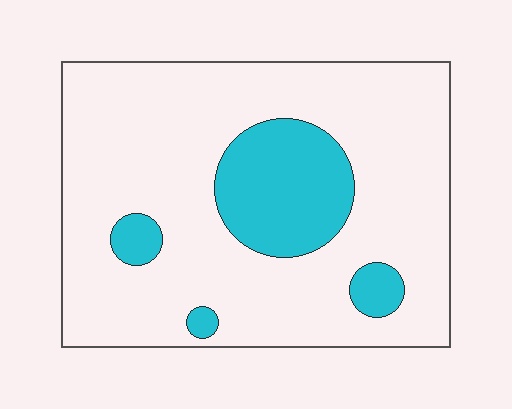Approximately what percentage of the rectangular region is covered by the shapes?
Approximately 20%.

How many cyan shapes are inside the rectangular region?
4.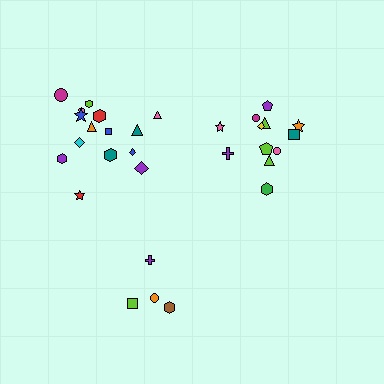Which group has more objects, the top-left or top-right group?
The top-left group.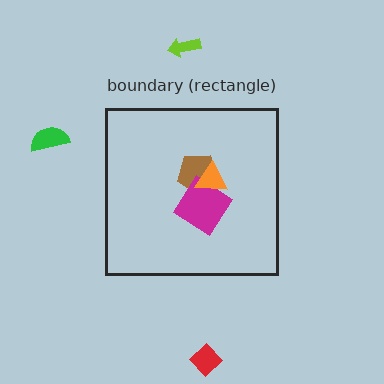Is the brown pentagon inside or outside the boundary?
Inside.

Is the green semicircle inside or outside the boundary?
Outside.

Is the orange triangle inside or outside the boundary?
Inside.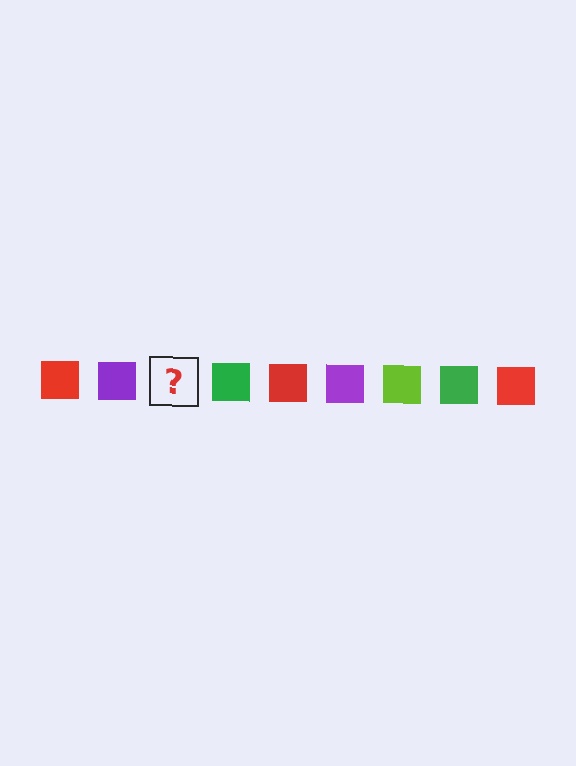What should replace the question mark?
The question mark should be replaced with a lime square.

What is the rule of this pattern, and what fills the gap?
The rule is that the pattern cycles through red, purple, lime, green squares. The gap should be filled with a lime square.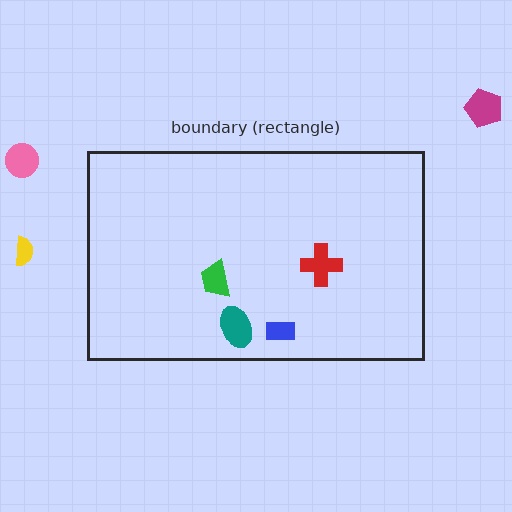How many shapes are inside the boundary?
4 inside, 3 outside.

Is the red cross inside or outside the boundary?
Inside.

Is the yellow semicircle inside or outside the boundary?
Outside.